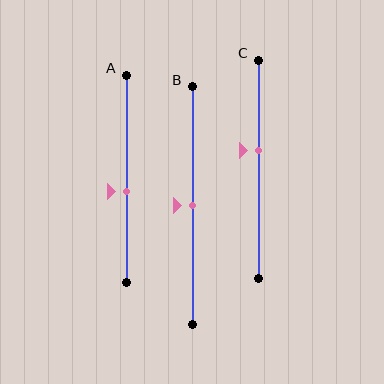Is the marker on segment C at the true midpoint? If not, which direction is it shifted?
No, the marker on segment C is shifted upward by about 8% of the segment length.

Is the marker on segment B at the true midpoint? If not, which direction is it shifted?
Yes, the marker on segment B is at the true midpoint.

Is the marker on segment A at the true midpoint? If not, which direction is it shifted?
No, the marker on segment A is shifted downward by about 6% of the segment length.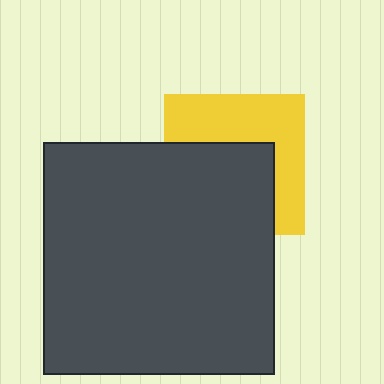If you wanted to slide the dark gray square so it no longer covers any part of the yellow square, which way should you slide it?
Slide it down — that is the most direct way to separate the two shapes.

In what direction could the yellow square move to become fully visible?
The yellow square could move up. That would shift it out from behind the dark gray square entirely.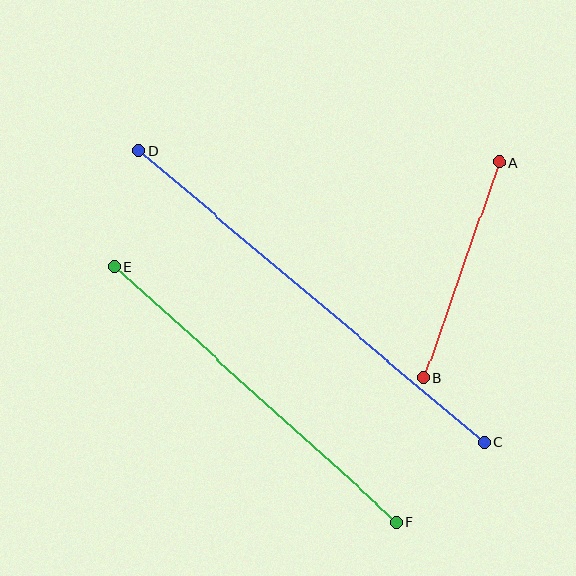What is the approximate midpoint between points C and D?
The midpoint is at approximately (311, 297) pixels.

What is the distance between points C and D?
The distance is approximately 452 pixels.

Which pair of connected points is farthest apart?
Points C and D are farthest apart.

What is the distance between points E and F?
The distance is approximately 381 pixels.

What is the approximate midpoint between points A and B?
The midpoint is at approximately (461, 270) pixels.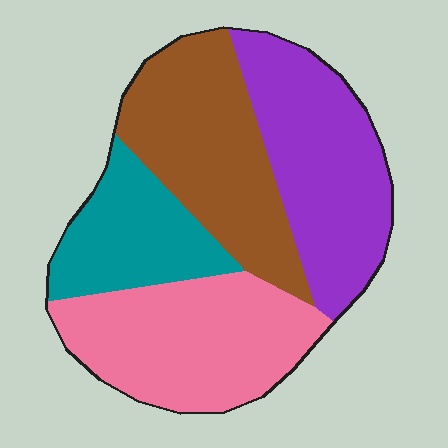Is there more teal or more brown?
Brown.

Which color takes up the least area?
Teal, at roughly 15%.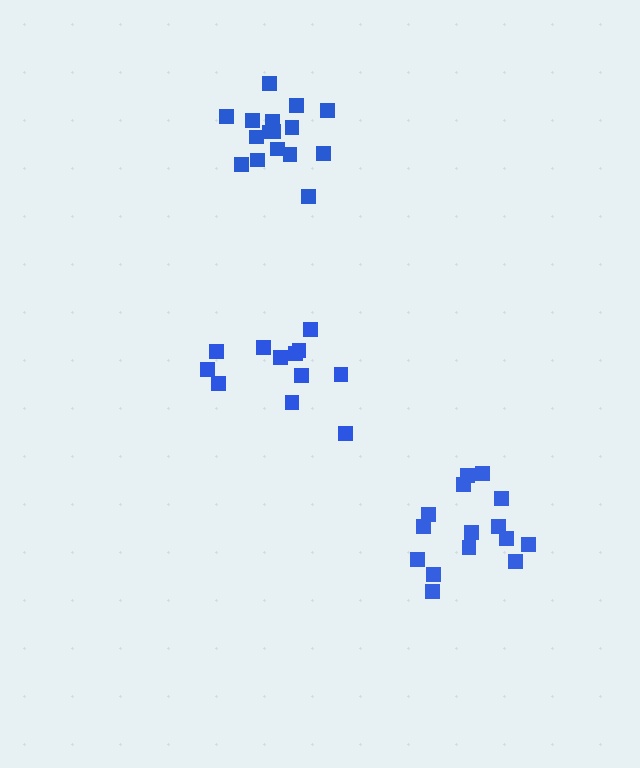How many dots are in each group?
Group 1: 12 dots, Group 2: 15 dots, Group 3: 16 dots (43 total).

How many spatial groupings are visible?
There are 3 spatial groupings.